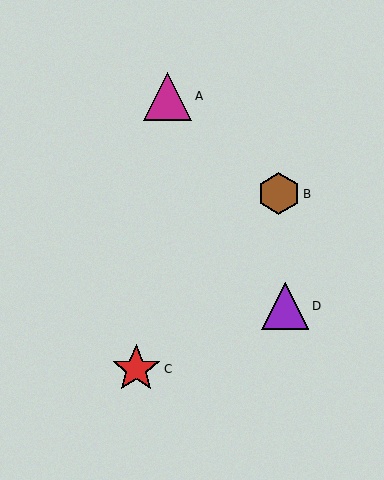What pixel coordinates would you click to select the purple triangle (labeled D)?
Click at (285, 306) to select the purple triangle D.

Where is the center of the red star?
The center of the red star is at (136, 369).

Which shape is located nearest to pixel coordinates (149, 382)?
The red star (labeled C) at (136, 369) is nearest to that location.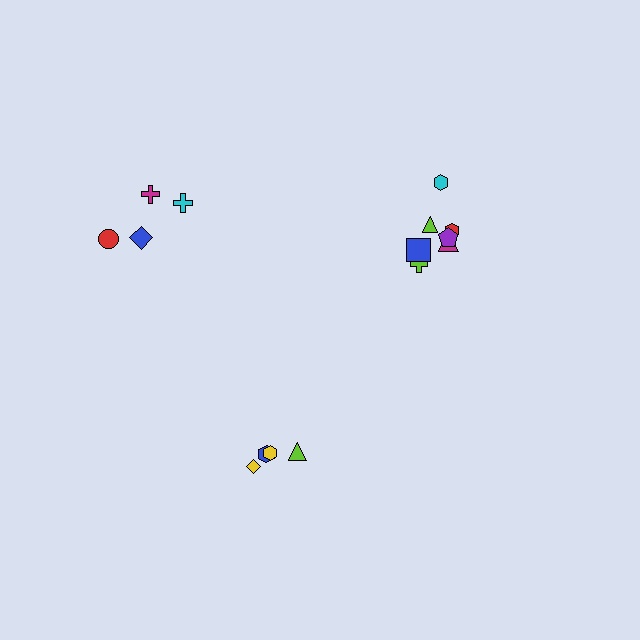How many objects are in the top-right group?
There are 7 objects.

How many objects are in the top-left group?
There are 4 objects.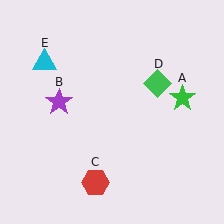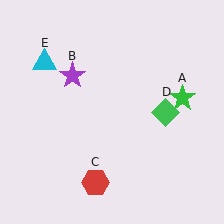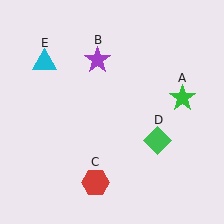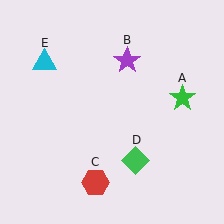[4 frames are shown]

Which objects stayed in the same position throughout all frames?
Green star (object A) and red hexagon (object C) and cyan triangle (object E) remained stationary.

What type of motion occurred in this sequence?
The purple star (object B), green diamond (object D) rotated clockwise around the center of the scene.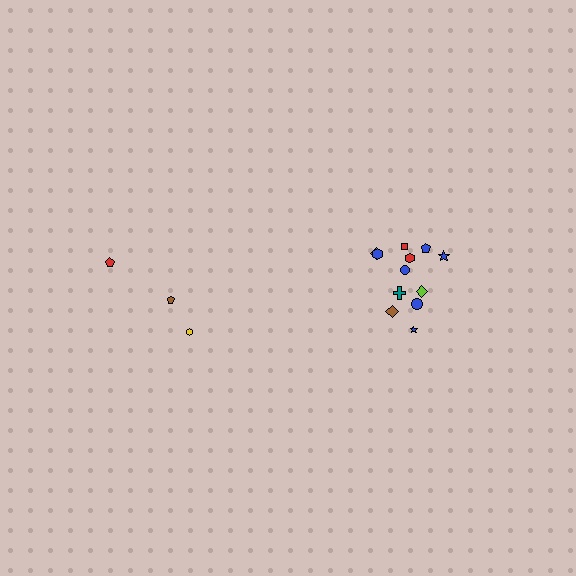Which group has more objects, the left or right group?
The right group.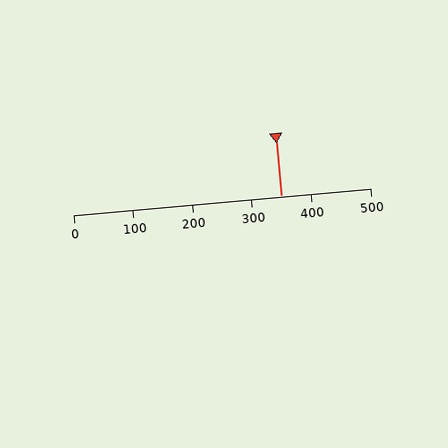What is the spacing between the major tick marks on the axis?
The major ticks are spaced 100 apart.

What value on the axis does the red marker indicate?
The marker indicates approximately 350.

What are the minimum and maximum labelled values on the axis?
The axis runs from 0 to 500.